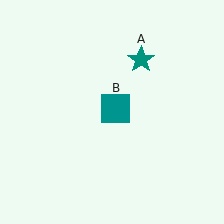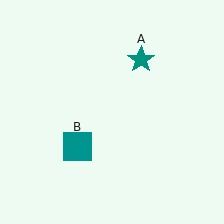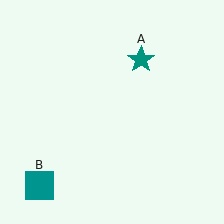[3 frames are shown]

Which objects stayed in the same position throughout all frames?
Teal star (object A) remained stationary.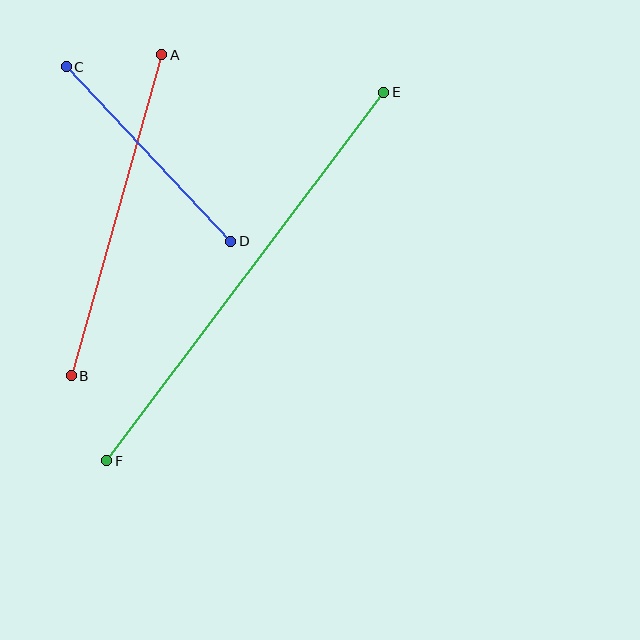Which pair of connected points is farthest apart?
Points E and F are farthest apart.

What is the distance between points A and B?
The distance is approximately 334 pixels.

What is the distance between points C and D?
The distance is approximately 239 pixels.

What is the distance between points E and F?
The distance is approximately 461 pixels.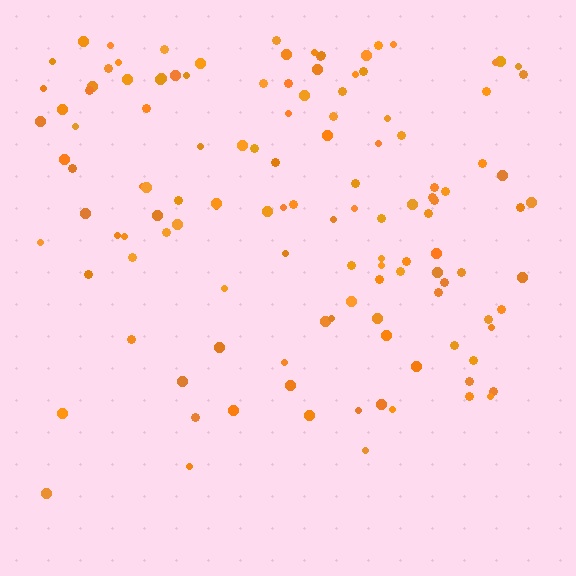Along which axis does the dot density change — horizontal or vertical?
Vertical.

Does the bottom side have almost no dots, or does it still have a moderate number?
Still a moderate number, just noticeably fewer than the top.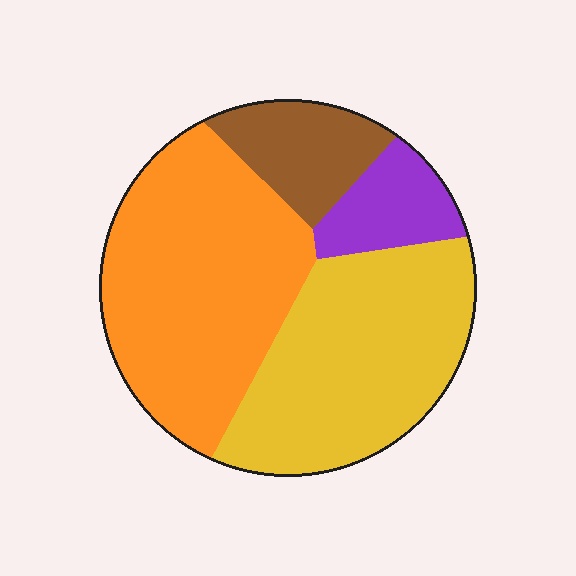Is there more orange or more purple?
Orange.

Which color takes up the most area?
Orange, at roughly 40%.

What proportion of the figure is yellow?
Yellow covers 37% of the figure.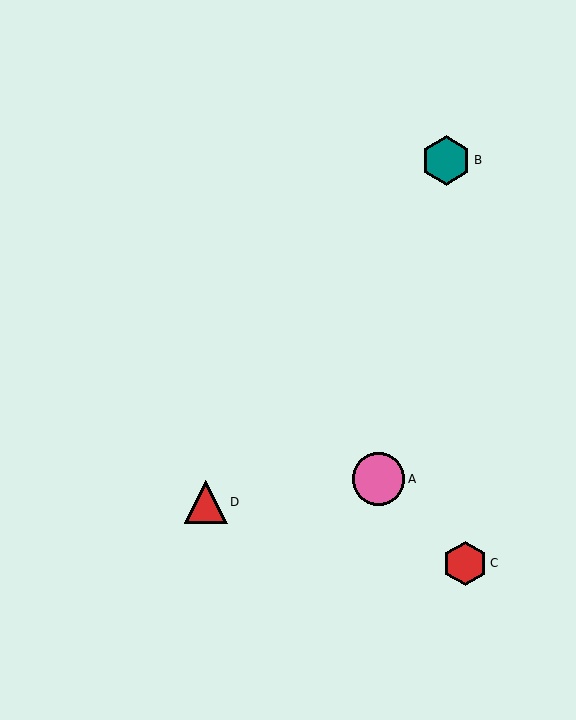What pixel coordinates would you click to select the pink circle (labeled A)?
Click at (379, 479) to select the pink circle A.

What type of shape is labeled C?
Shape C is a red hexagon.